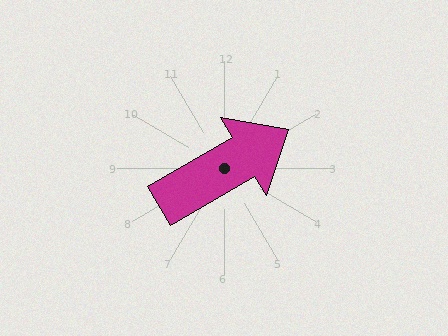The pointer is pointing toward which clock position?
Roughly 2 o'clock.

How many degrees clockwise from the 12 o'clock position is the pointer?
Approximately 60 degrees.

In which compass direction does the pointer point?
Northeast.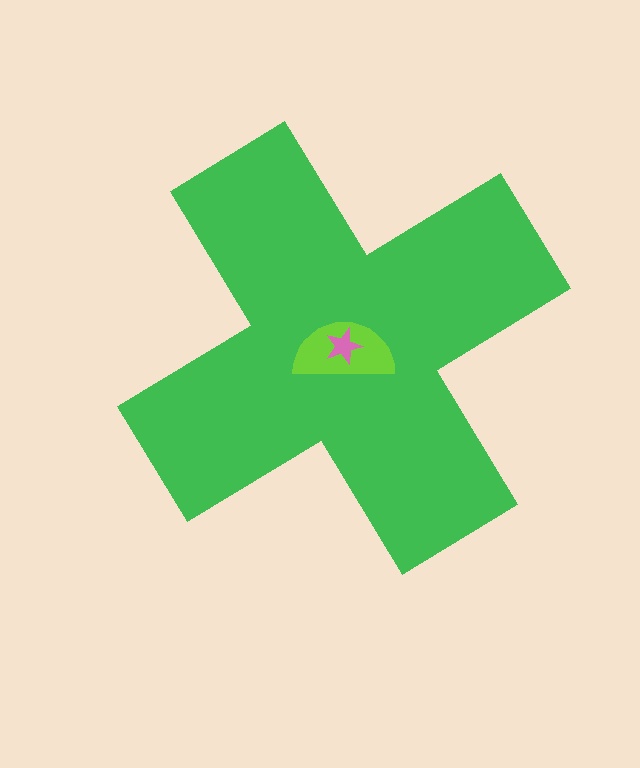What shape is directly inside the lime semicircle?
The pink star.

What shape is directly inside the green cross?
The lime semicircle.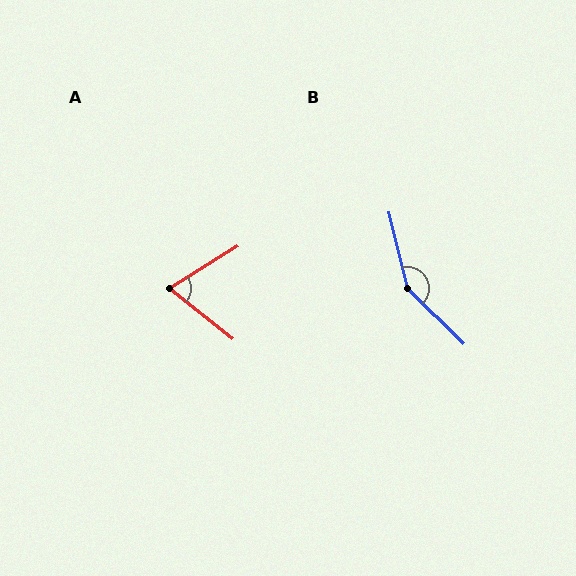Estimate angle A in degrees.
Approximately 71 degrees.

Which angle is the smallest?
A, at approximately 71 degrees.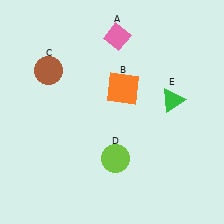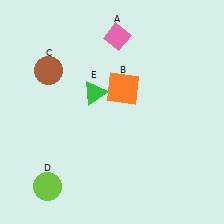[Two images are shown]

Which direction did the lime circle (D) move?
The lime circle (D) moved left.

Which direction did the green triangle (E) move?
The green triangle (E) moved left.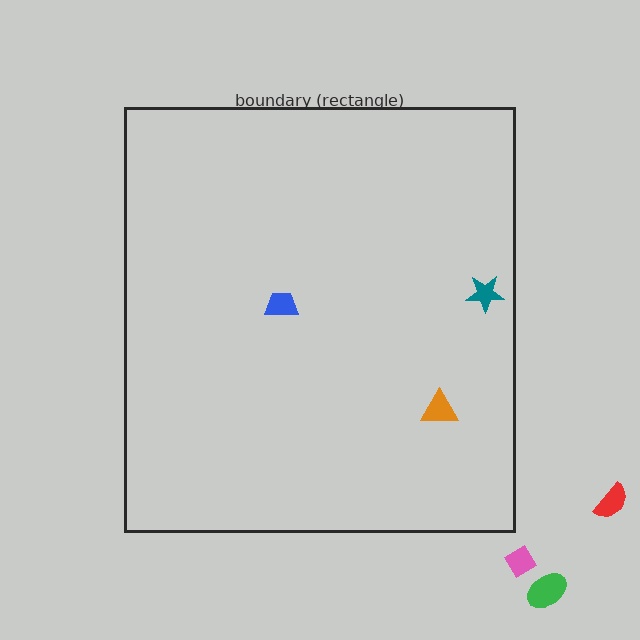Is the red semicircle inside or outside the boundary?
Outside.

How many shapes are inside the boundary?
3 inside, 3 outside.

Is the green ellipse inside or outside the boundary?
Outside.